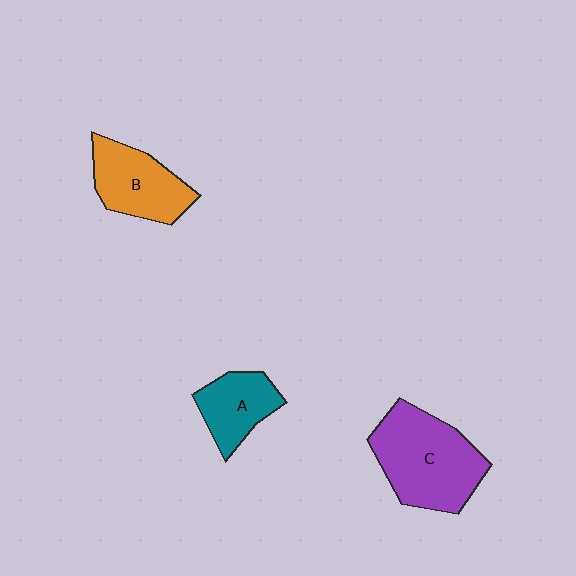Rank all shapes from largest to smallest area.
From largest to smallest: C (purple), B (orange), A (teal).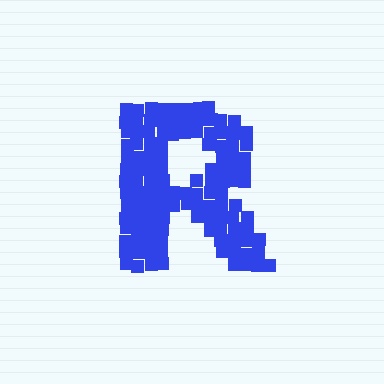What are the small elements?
The small elements are squares.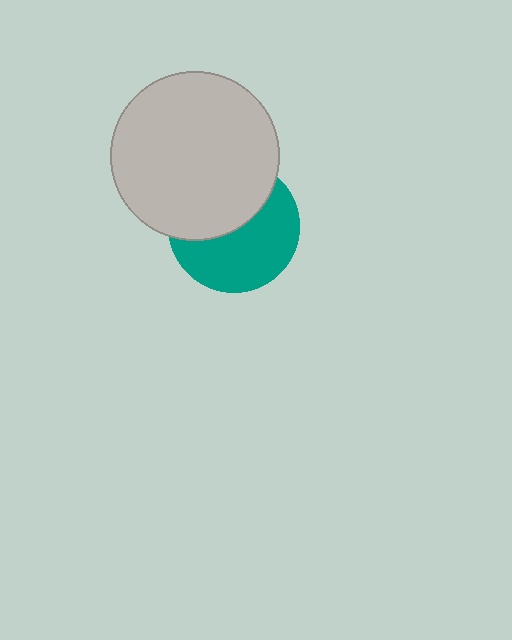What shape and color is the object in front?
The object in front is a light gray circle.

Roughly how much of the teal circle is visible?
About half of it is visible (roughly 54%).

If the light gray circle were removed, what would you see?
You would see the complete teal circle.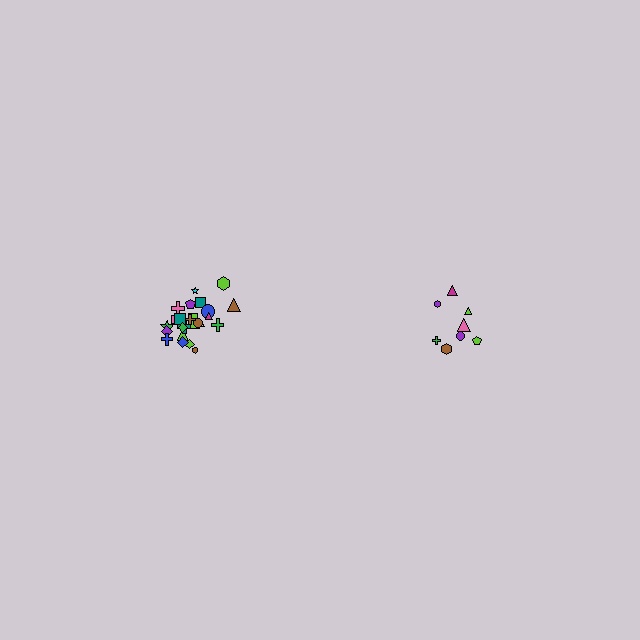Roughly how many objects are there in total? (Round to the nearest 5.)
Roughly 35 objects in total.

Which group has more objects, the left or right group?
The left group.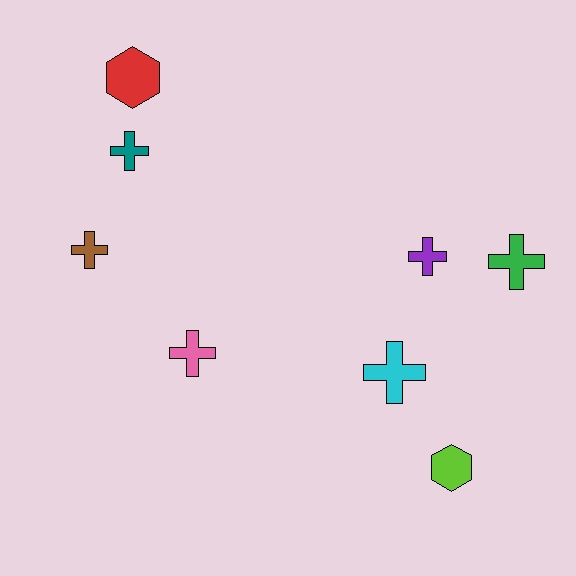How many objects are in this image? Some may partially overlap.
There are 8 objects.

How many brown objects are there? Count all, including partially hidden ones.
There is 1 brown object.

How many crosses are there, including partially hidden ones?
There are 6 crosses.